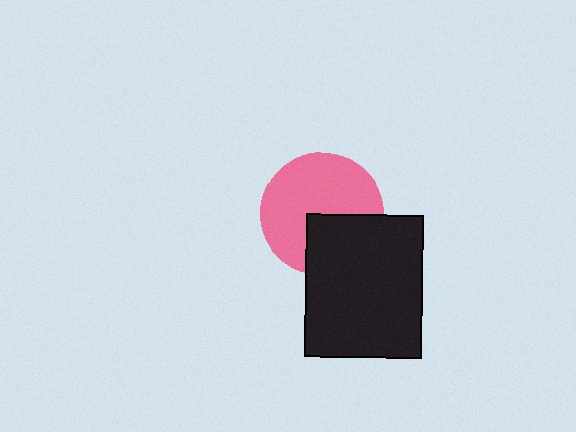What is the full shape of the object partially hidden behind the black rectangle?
The partially hidden object is a pink circle.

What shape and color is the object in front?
The object in front is a black rectangle.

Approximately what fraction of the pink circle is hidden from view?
Roughly 33% of the pink circle is hidden behind the black rectangle.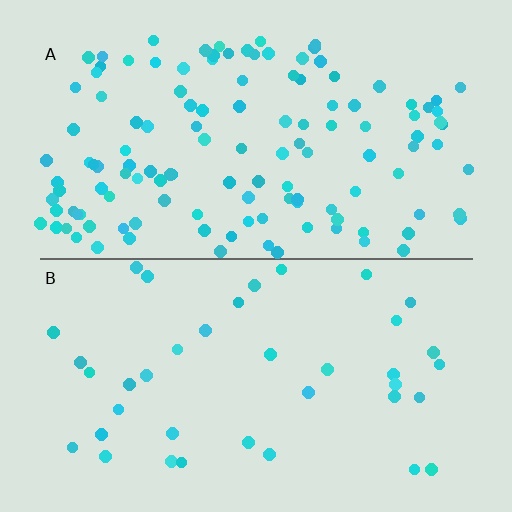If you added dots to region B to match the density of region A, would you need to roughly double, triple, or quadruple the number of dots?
Approximately triple.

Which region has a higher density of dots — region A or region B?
A (the top).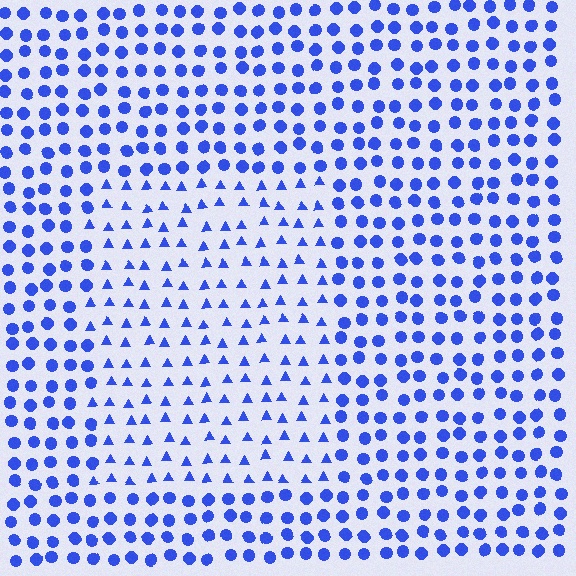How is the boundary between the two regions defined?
The boundary is defined by a change in element shape: triangles inside vs. circles outside. All elements share the same color and spacing.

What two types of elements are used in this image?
The image uses triangles inside the rectangle region and circles outside it.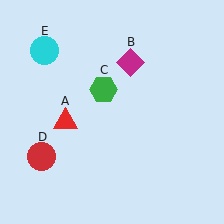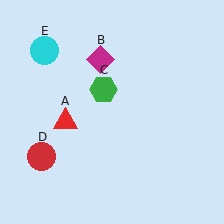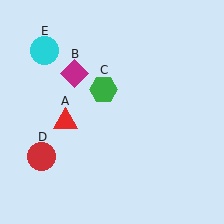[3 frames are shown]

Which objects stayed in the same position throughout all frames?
Red triangle (object A) and green hexagon (object C) and red circle (object D) and cyan circle (object E) remained stationary.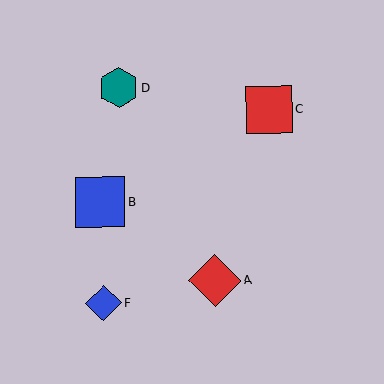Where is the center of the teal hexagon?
The center of the teal hexagon is at (119, 88).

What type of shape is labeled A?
Shape A is a red diamond.